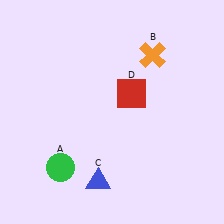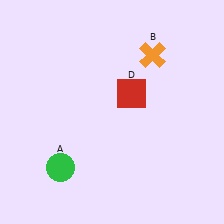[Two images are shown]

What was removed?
The blue triangle (C) was removed in Image 2.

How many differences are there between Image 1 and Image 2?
There is 1 difference between the two images.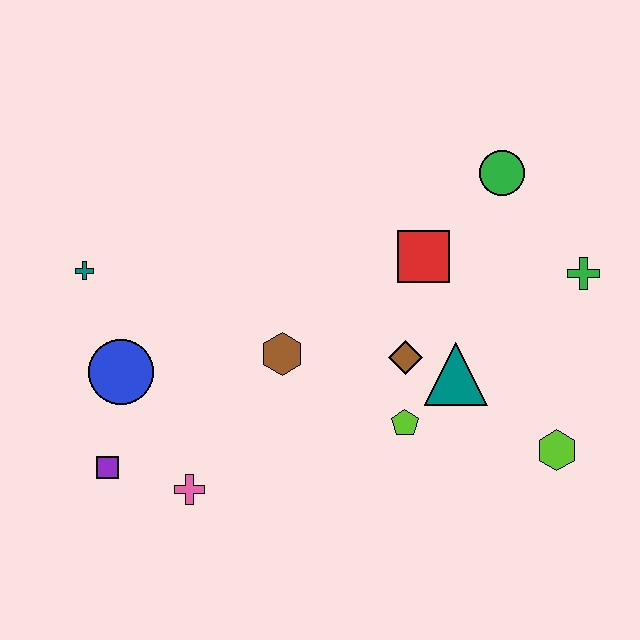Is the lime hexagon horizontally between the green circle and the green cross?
Yes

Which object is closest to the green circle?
The red square is closest to the green circle.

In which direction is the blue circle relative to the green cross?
The blue circle is to the left of the green cross.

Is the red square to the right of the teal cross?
Yes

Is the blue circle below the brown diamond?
Yes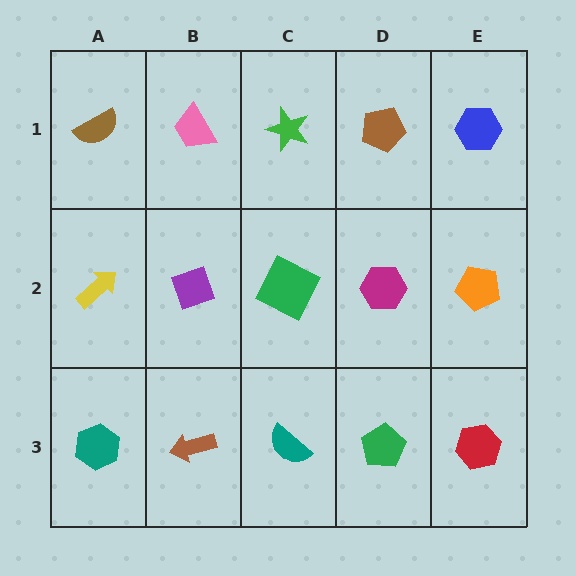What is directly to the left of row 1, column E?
A brown pentagon.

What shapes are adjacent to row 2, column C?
A green star (row 1, column C), a teal semicircle (row 3, column C), a purple diamond (row 2, column B), a magenta hexagon (row 2, column D).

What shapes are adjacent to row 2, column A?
A brown semicircle (row 1, column A), a teal hexagon (row 3, column A), a purple diamond (row 2, column B).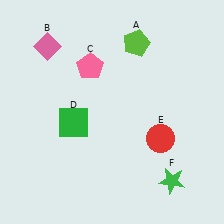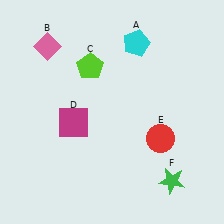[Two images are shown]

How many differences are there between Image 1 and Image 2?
There are 3 differences between the two images.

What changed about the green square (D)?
In Image 1, D is green. In Image 2, it changed to magenta.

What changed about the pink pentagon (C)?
In Image 1, C is pink. In Image 2, it changed to lime.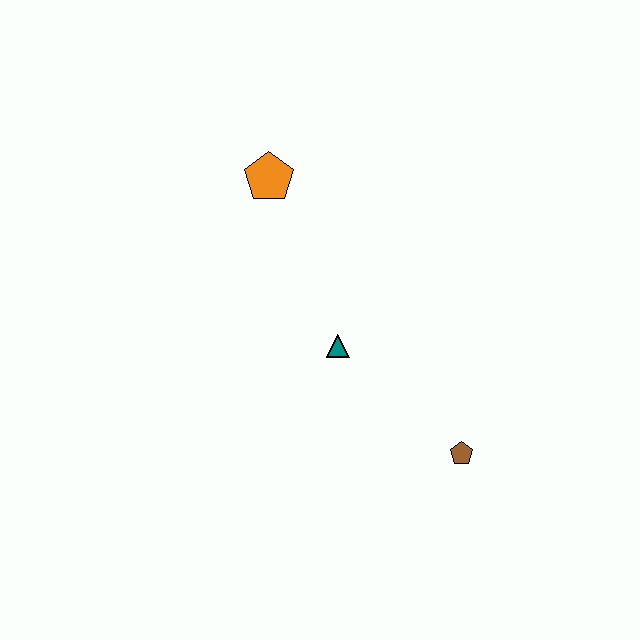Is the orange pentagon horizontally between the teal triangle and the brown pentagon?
No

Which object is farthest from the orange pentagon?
The brown pentagon is farthest from the orange pentagon.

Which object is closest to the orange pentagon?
The teal triangle is closest to the orange pentagon.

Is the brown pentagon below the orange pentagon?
Yes